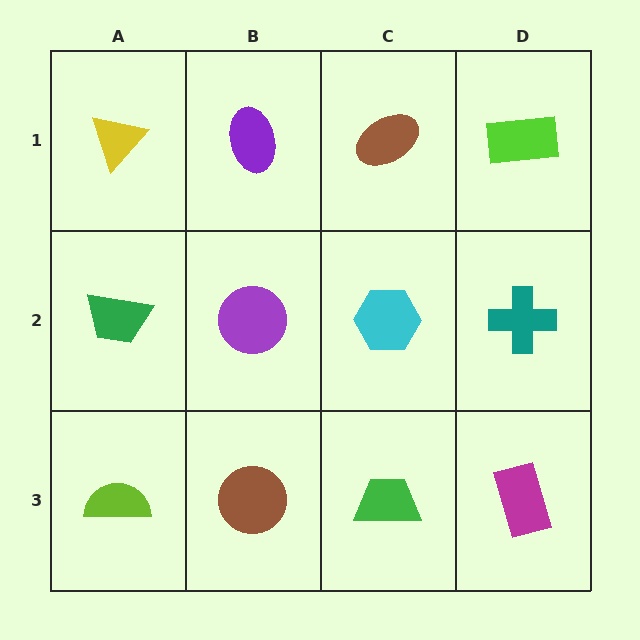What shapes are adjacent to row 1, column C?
A cyan hexagon (row 2, column C), a purple ellipse (row 1, column B), a lime rectangle (row 1, column D).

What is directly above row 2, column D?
A lime rectangle.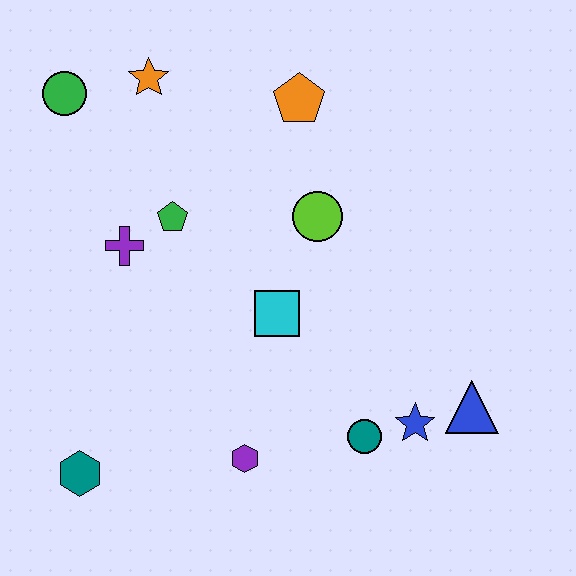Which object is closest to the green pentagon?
The purple cross is closest to the green pentagon.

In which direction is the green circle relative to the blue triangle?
The green circle is to the left of the blue triangle.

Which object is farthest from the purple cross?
The blue triangle is farthest from the purple cross.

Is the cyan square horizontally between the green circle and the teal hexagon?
No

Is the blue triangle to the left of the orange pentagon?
No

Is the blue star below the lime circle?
Yes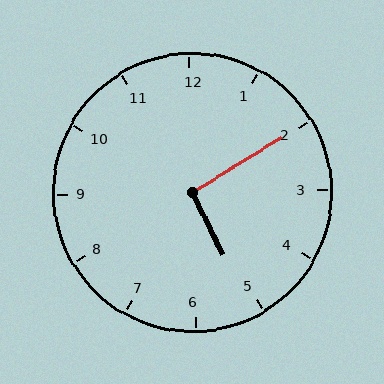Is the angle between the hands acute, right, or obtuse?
It is right.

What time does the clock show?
5:10.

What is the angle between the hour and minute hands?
Approximately 95 degrees.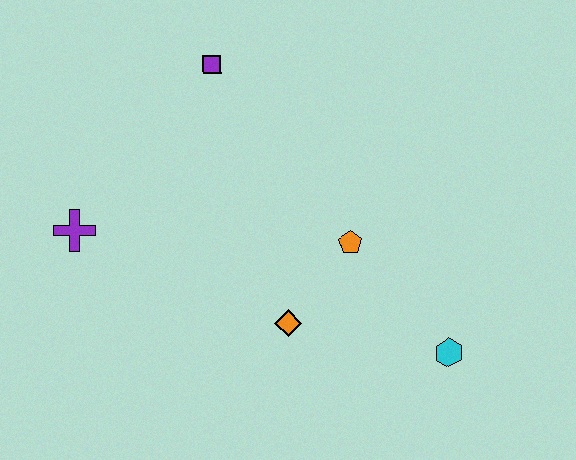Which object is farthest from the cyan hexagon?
The purple cross is farthest from the cyan hexagon.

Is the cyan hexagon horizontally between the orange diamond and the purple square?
No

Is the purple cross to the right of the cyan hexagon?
No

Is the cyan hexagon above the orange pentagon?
No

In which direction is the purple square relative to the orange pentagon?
The purple square is above the orange pentagon.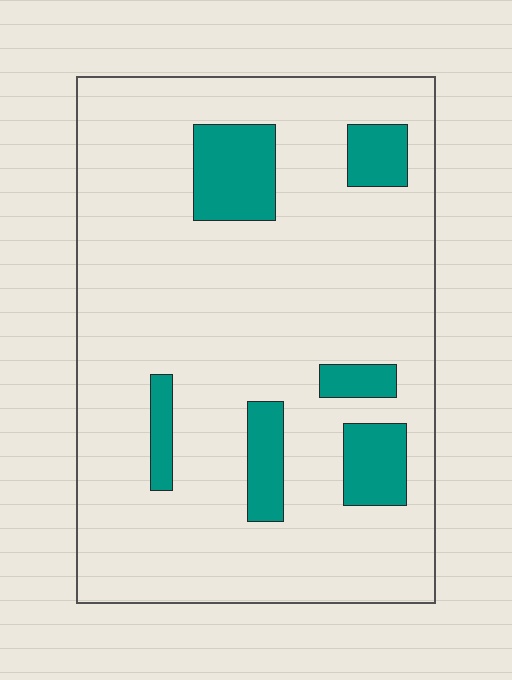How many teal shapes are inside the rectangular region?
6.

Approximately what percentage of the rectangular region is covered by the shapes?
Approximately 15%.